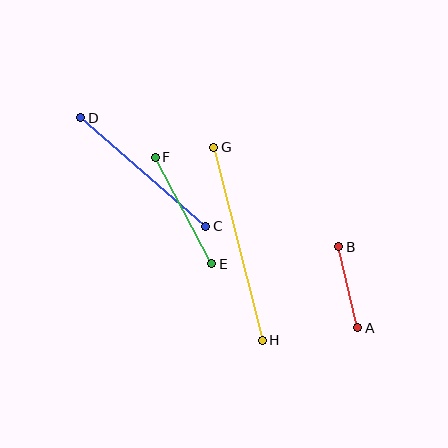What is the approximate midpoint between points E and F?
The midpoint is at approximately (184, 211) pixels.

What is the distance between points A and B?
The distance is approximately 83 pixels.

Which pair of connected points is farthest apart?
Points G and H are farthest apart.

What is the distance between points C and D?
The distance is approximately 165 pixels.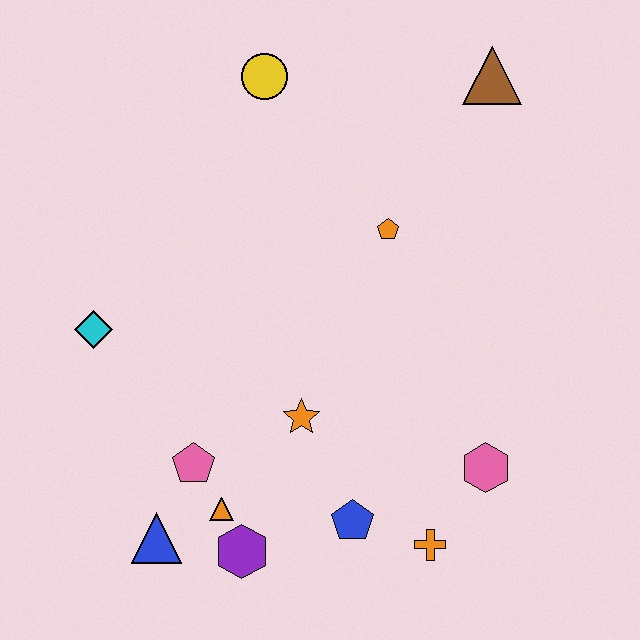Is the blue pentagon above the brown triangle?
No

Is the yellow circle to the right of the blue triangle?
Yes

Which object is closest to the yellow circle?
The orange pentagon is closest to the yellow circle.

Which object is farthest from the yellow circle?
The orange cross is farthest from the yellow circle.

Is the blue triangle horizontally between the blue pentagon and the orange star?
No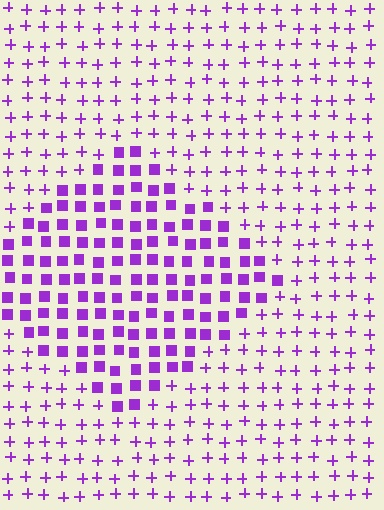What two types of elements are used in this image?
The image uses squares inside the diamond region and plus signs outside it.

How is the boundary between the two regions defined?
The boundary is defined by a change in element shape: squares inside vs. plus signs outside. All elements share the same color and spacing.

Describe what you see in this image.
The image is filled with small purple elements arranged in a uniform grid. A diamond-shaped region contains squares, while the surrounding area contains plus signs. The boundary is defined purely by the change in element shape.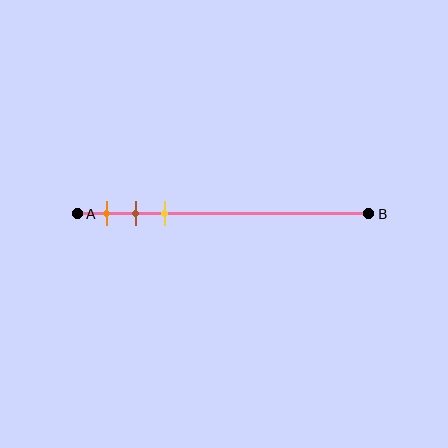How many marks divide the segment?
There are 3 marks dividing the segment.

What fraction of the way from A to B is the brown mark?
The brown mark is approximately 20% (0.2) of the way from A to B.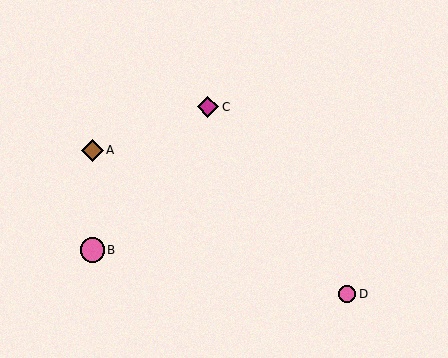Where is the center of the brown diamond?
The center of the brown diamond is at (92, 150).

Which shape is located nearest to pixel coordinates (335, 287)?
The pink circle (labeled D) at (347, 294) is nearest to that location.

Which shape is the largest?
The pink circle (labeled B) is the largest.